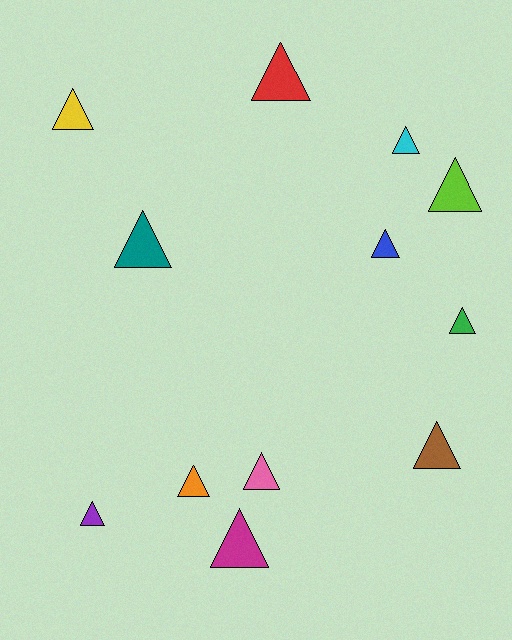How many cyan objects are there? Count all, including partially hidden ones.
There is 1 cyan object.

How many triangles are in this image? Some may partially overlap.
There are 12 triangles.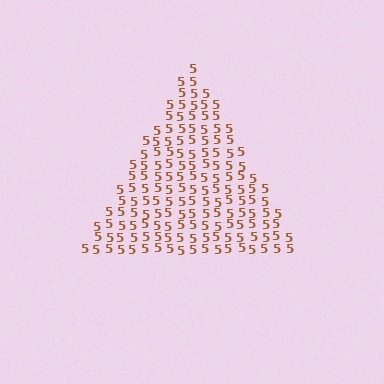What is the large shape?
The large shape is a triangle.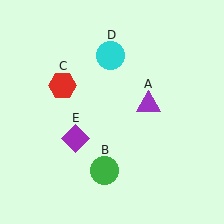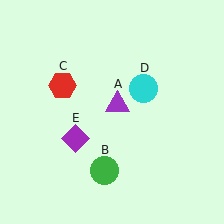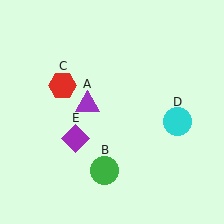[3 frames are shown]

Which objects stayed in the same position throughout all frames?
Green circle (object B) and red hexagon (object C) and purple diamond (object E) remained stationary.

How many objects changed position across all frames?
2 objects changed position: purple triangle (object A), cyan circle (object D).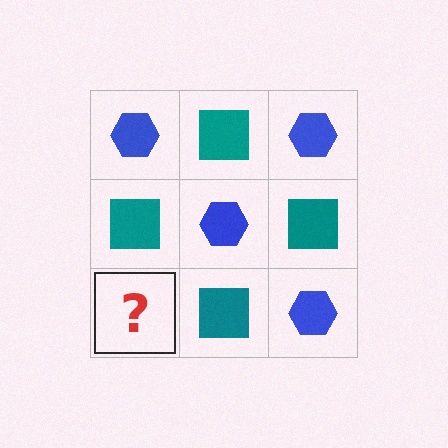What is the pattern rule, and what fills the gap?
The rule is that it alternates blue hexagon and teal square in a checkerboard pattern. The gap should be filled with a blue hexagon.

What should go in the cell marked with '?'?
The missing cell should contain a blue hexagon.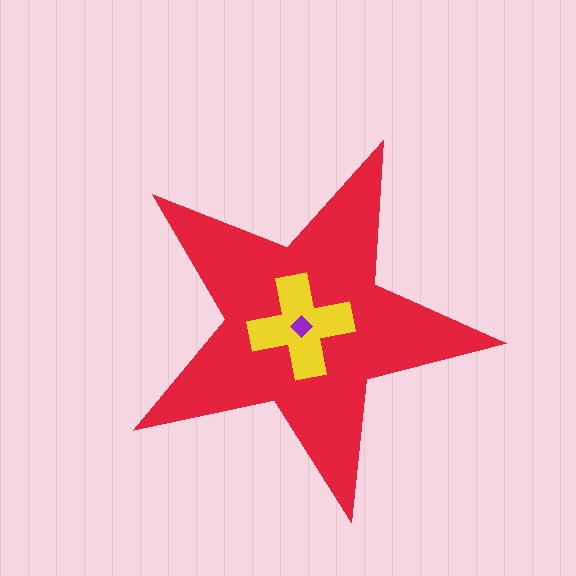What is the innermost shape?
The purple diamond.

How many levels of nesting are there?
3.